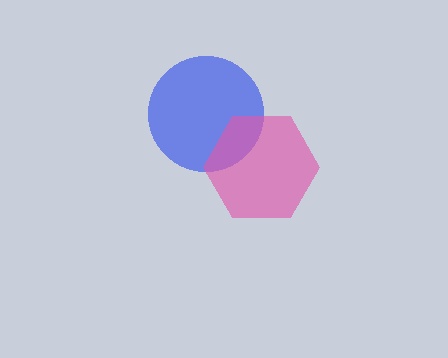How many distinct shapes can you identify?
There are 2 distinct shapes: a blue circle, a pink hexagon.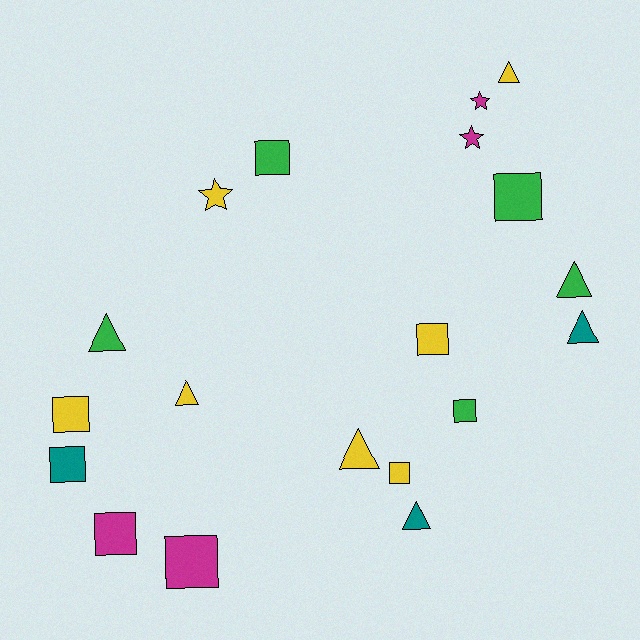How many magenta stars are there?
There are 2 magenta stars.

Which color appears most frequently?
Yellow, with 7 objects.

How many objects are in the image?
There are 19 objects.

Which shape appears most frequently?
Square, with 9 objects.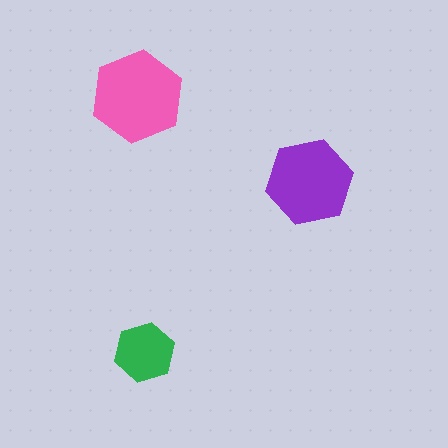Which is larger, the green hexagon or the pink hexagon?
The pink one.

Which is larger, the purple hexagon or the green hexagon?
The purple one.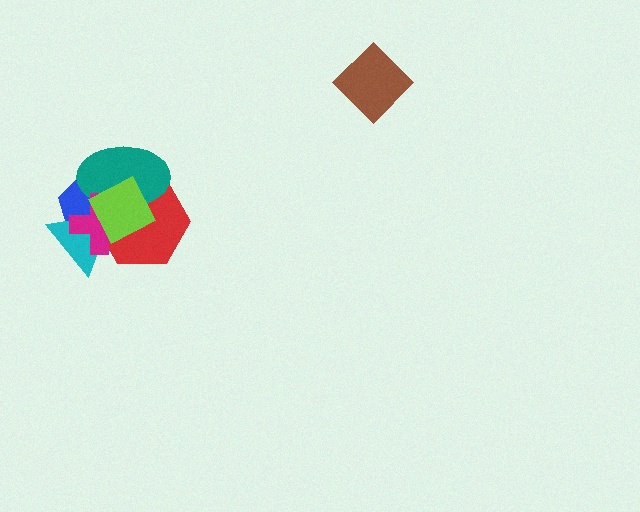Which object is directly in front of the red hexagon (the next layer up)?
The cyan triangle is directly in front of the red hexagon.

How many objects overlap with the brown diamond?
0 objects overlap with the brown diamond.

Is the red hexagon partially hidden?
Yes, it is partially covered by another shape.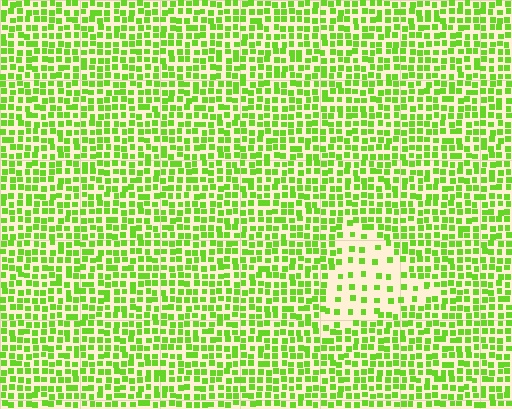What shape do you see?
I see a triangle.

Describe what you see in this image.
The image contains small lime elements arranged at two different densities. A triangle-shaped region is visible where the elements are less densely packed than the surrounding area.